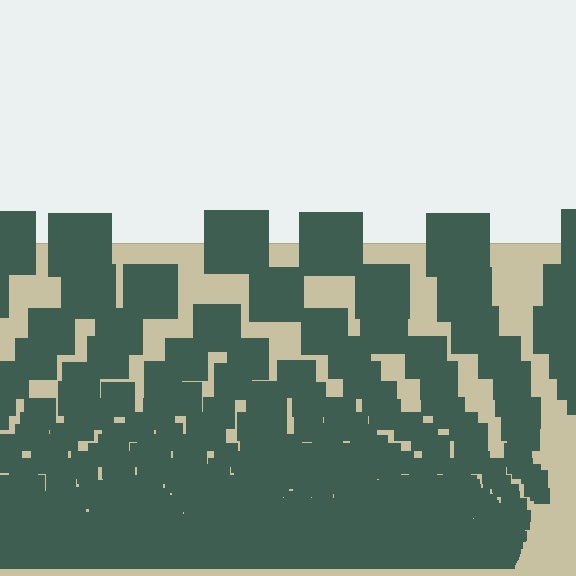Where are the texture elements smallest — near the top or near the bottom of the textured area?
Near the bottom.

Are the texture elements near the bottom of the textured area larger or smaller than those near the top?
Smaller. The gradient is inverted — elements near the bottom are smaller and denser.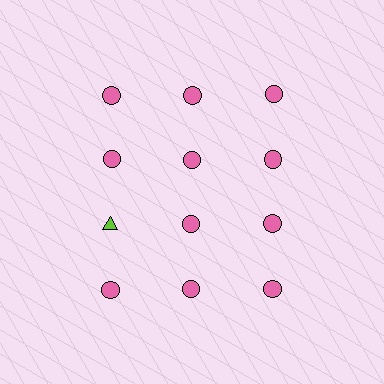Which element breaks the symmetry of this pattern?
The lime triangle in the third row, leftmost column breaks the symmetry. All other shapes are pink circles.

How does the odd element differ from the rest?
It differs in both color (lime instead of pink) and shape (triangle instead of circle).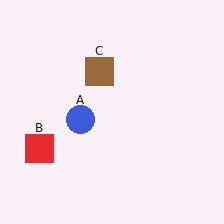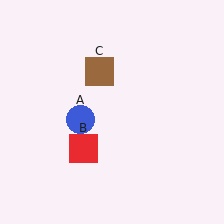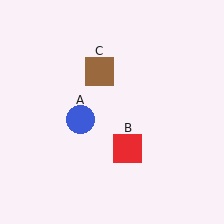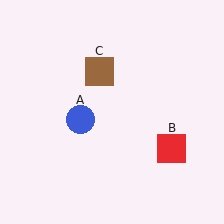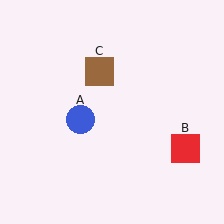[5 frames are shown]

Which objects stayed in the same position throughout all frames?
Blue circle (object A) and brown square (object C) remained stationary.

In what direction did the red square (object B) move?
The red square (object B) moved right.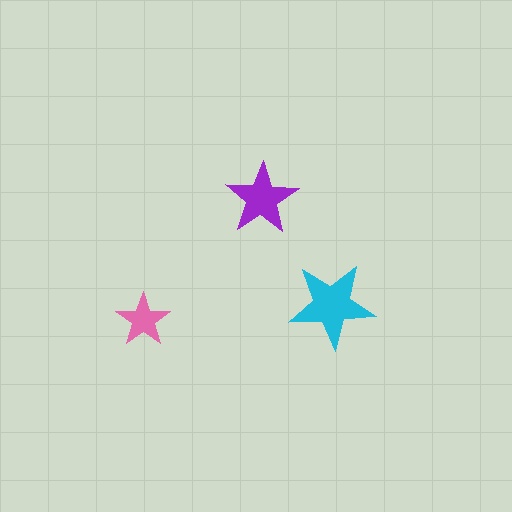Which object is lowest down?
The pink star is bottommost.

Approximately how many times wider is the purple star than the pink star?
About 1.5 times wider.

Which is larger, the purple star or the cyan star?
The cyan one.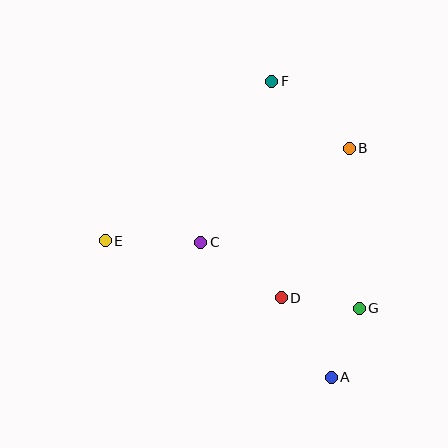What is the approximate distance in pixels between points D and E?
The distance between D and E is approximately 185 pixels.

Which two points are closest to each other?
Points A and G are closest to each other.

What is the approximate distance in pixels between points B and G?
The distance between B and G is approximately 161 pixels.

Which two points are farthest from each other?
Points A and F are farthest from each other.